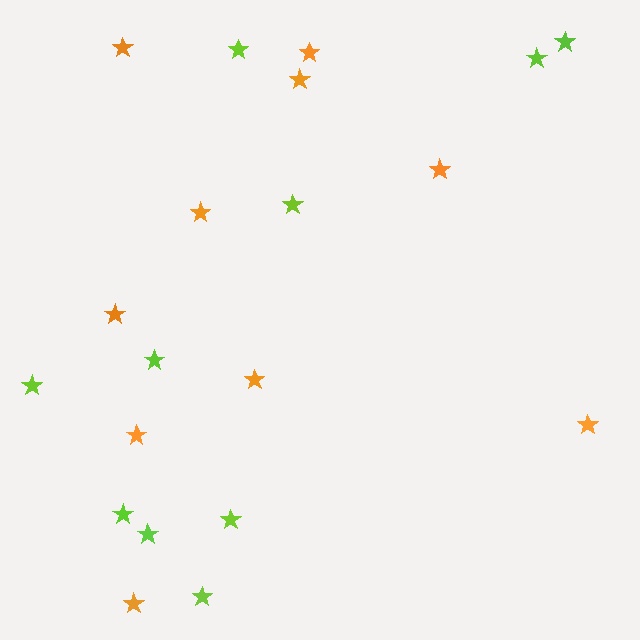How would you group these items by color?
There are 2 groups: one group of orange stars (10) and one group of lime stars (10).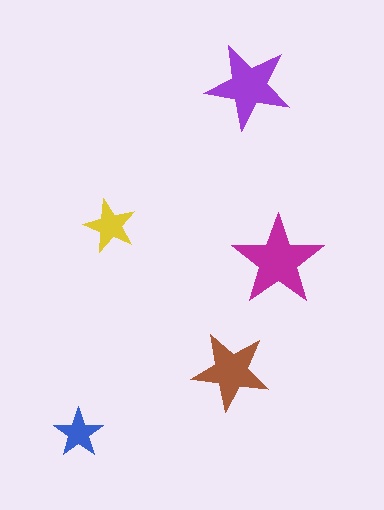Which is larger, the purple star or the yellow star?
The purple one.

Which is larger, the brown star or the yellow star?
The brown one.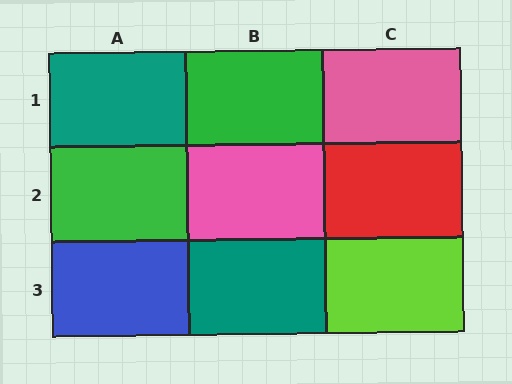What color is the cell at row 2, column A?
Green.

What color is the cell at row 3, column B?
Teal.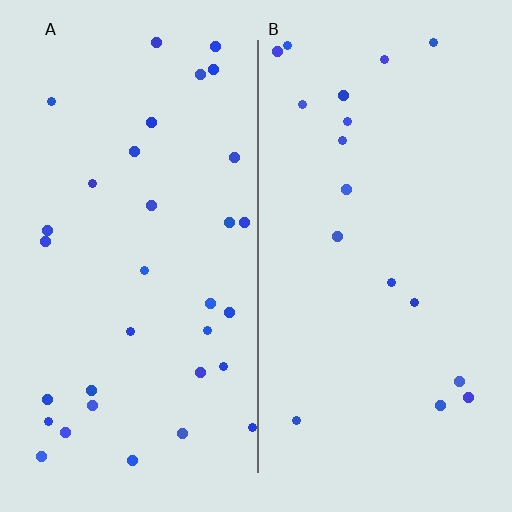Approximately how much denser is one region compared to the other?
Approximately 1.8× — region A over region B.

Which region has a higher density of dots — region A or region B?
A (the left).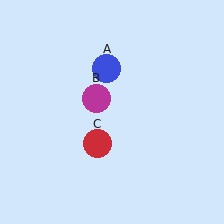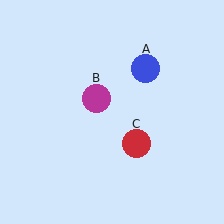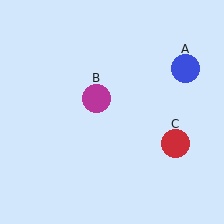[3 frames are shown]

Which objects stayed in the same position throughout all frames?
Magenta circle (object B) remained stationary.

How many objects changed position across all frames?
2 objects changed position: blue circle (object A), red circle (object C).